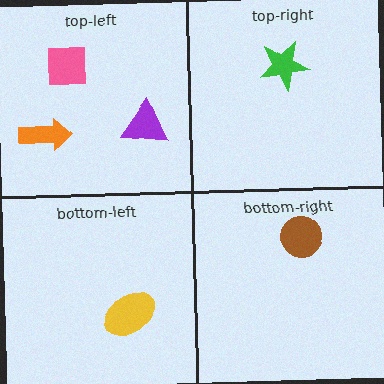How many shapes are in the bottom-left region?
1.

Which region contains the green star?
The top-right region.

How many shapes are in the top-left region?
3.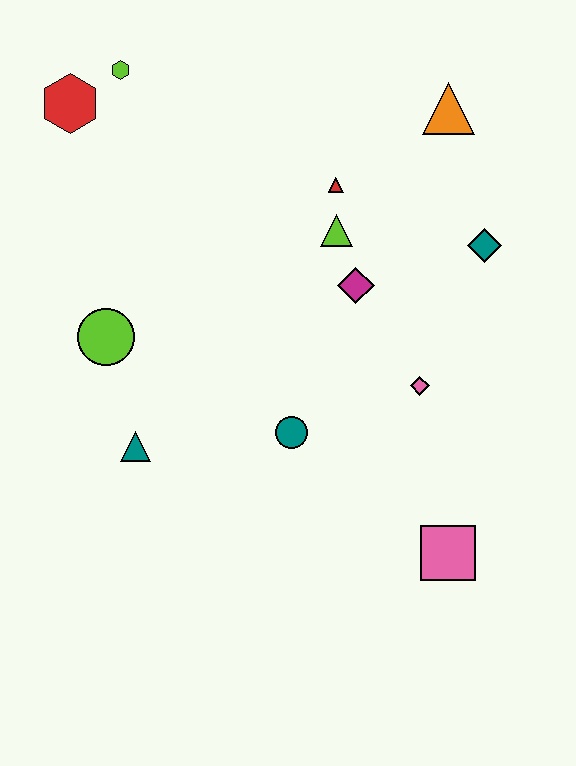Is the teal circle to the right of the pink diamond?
No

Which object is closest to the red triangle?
The lime triangle is closest to the red triangle.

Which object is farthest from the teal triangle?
The orange triangle is farthest from the teal triangle.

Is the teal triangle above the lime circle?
No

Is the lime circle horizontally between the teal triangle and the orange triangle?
No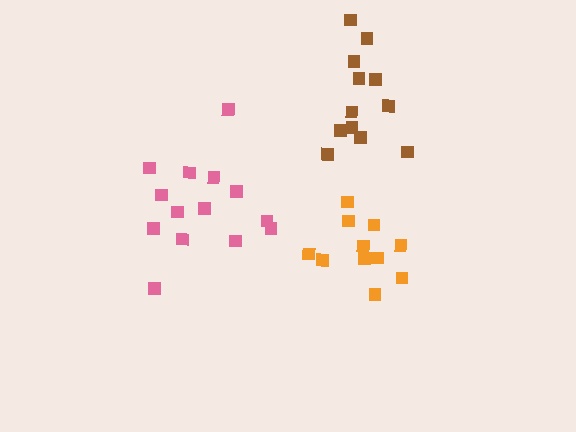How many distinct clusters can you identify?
There are 3 distinct clusters.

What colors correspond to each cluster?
The clusters are colored: brown, pink, orange.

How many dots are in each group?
Group 1: 12 dots, Group 2: 14 dots, Group 3: 11 dots (37 total).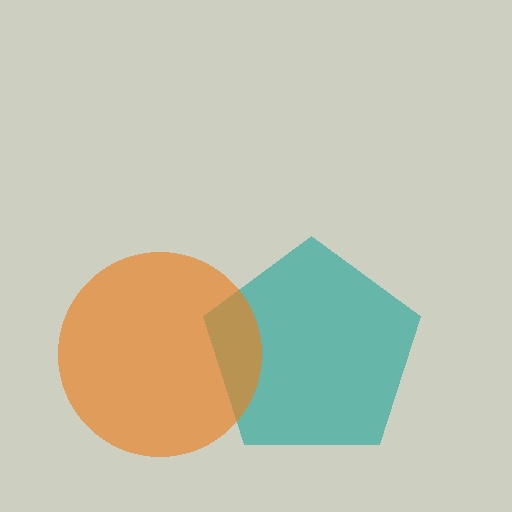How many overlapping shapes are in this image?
There are 2 overlapping shapes in the image.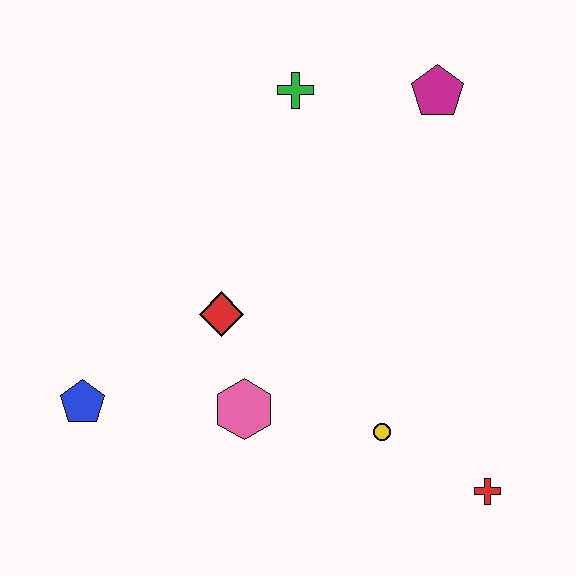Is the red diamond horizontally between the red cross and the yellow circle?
No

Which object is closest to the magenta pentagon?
The green cross is closest to the magenta pentagon.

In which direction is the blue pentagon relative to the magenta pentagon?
The blue pentagon is to the left of the magenta pentagon.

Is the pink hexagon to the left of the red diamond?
No